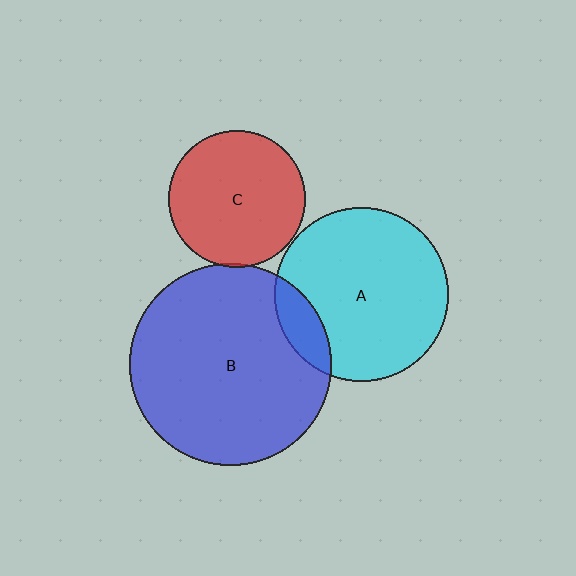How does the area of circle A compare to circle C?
Approximately 1.6 times.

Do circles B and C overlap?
Yes.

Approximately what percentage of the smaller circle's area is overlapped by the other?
Approximately 5%.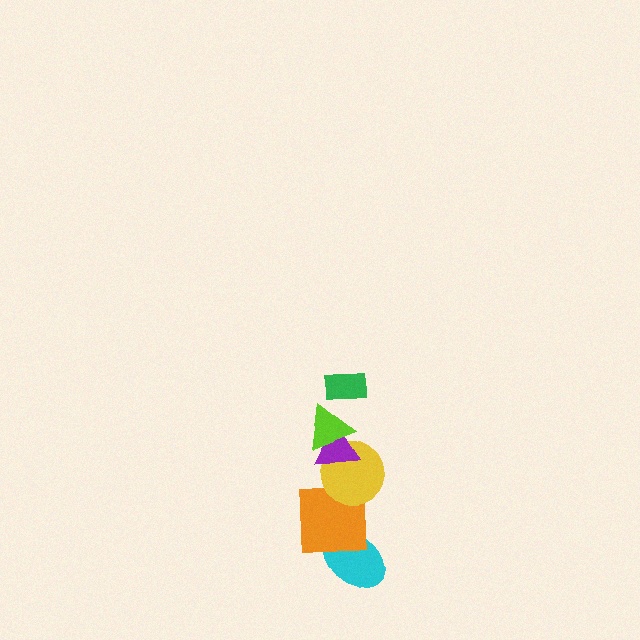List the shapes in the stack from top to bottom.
From top to bottom: the green rectangle, the lime triangle, the purple triangle, the yellow circle, the orange square, the cyan ellipse.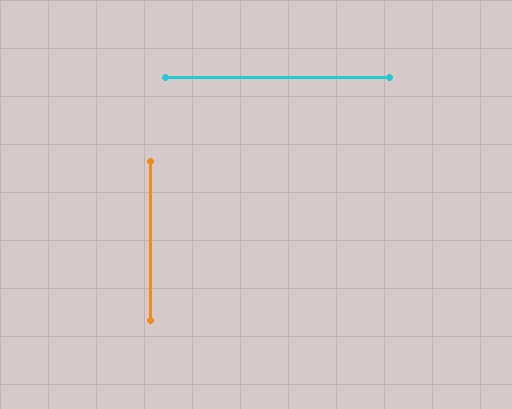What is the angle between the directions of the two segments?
Approximately 90 degrees.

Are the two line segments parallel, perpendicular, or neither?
Perpendicular — they meet at approximately 90°.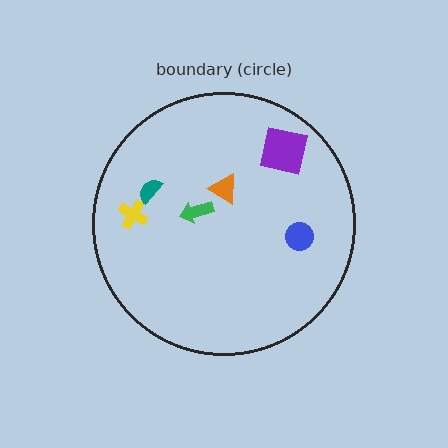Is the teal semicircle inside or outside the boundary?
Inside.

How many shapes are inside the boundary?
6 inside, 0 outside.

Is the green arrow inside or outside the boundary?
Inside.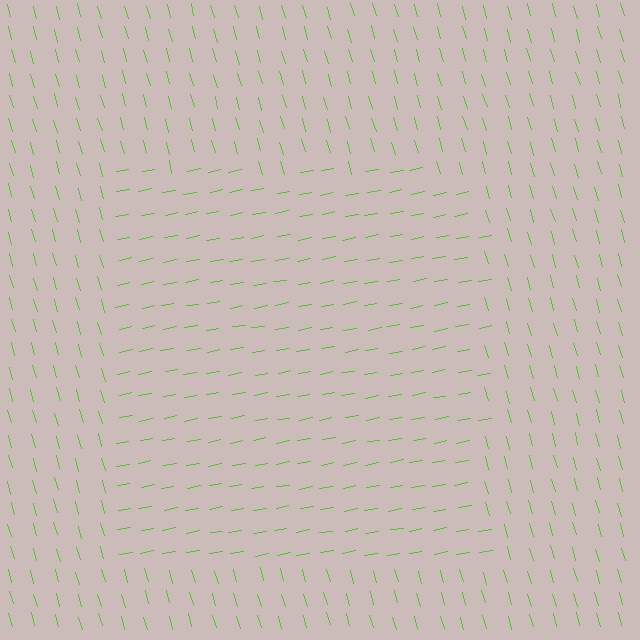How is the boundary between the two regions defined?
The boundary is defined purely by a change in line orientation (approximately 85 degrees difference). All lines are the same color and thickness.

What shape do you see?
I see a rectangle.